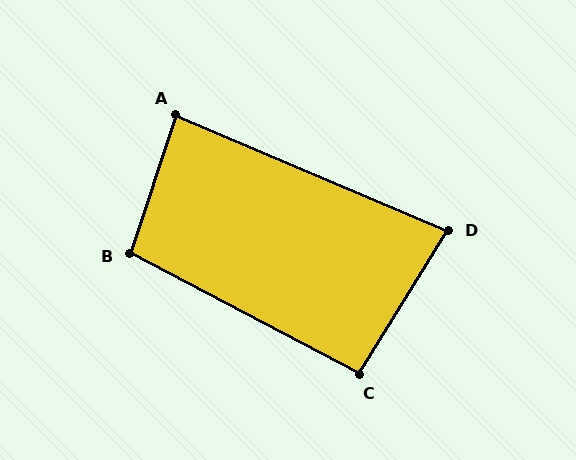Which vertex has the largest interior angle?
B, at approximately 99 degrees.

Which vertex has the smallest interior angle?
D, at approximately 81 degrees.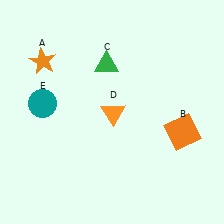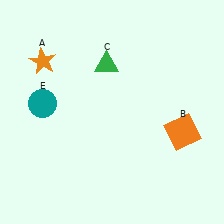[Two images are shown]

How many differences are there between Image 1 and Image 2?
There is 1 difference between the two images.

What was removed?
The orange triangle (D) was removed in Image 2.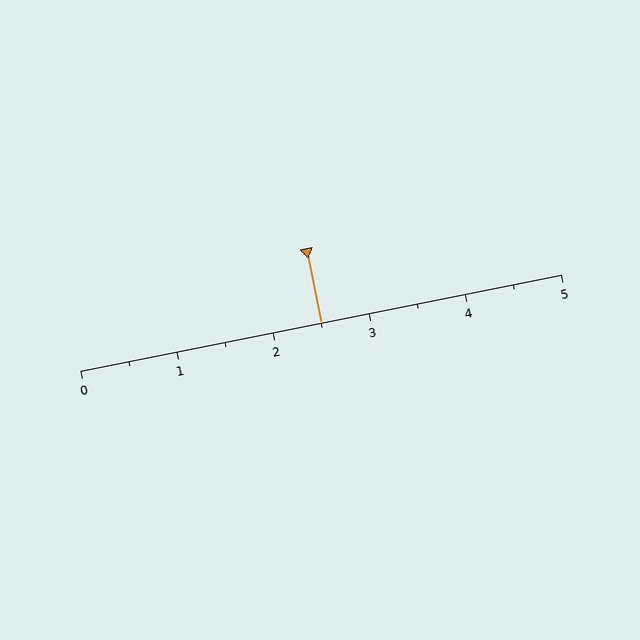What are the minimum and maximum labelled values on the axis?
The axis runs from 0 to 5.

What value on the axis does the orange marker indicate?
The marker indicates approximately 2.5.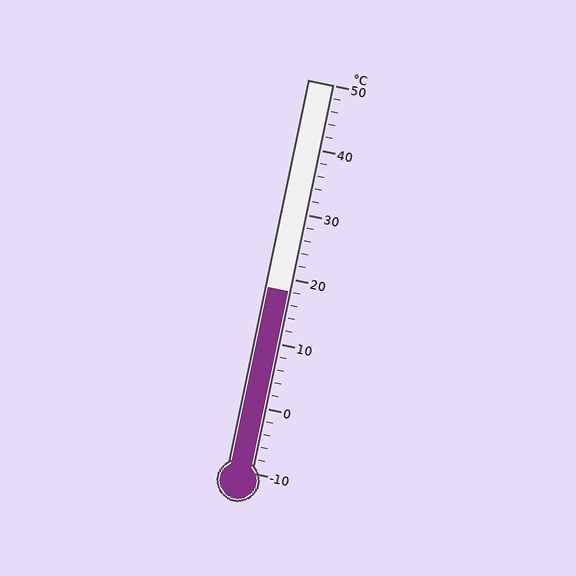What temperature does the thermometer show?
The thermometer shows approximately 18°C.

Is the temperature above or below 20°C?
The temperature is below 20°C.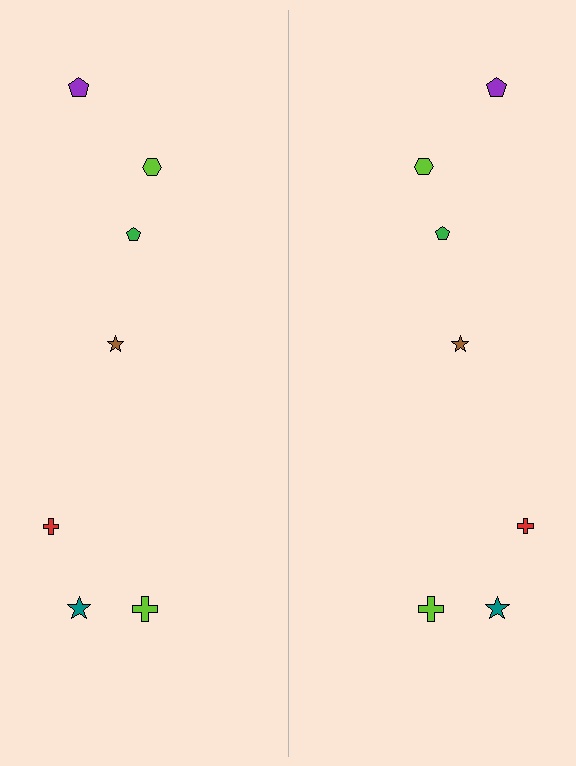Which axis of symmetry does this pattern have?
The pattern has a vertical axis of symmetry running through the center of the image.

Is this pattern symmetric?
Yes, this pattern has bilateral (reflection) symmetry.